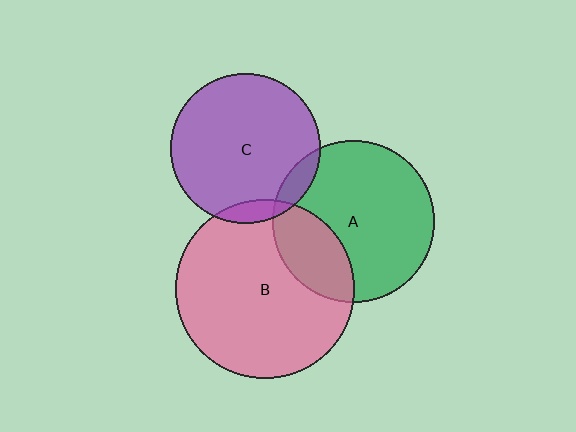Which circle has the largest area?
Circle B (pink).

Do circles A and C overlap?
Yes.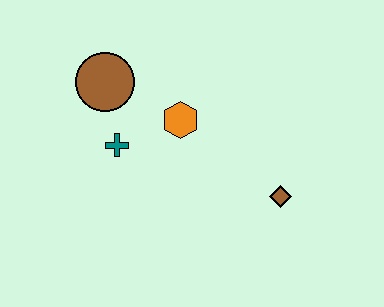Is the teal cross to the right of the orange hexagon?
No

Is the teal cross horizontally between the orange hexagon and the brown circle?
Yes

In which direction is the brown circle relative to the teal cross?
The brown circle is above the teal cross.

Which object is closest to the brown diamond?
The orange hexagon is closest to the brown diamond.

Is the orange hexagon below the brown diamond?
No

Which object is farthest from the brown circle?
The brown diamond is farthest from the brown circle.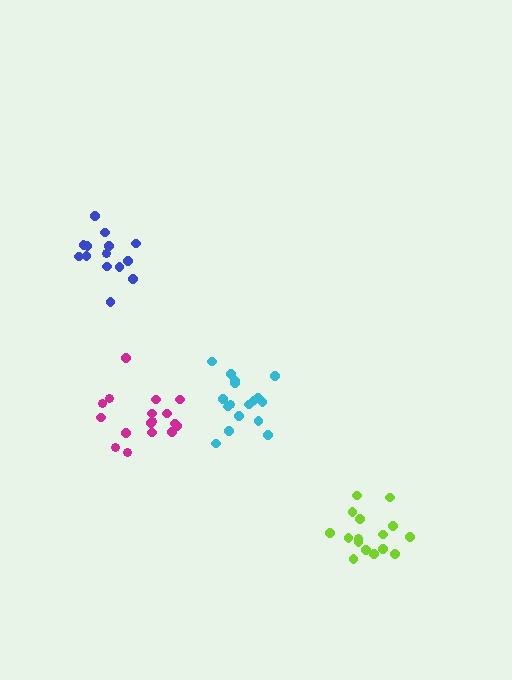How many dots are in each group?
Group 1: 17 dots, Group 2: 17 dots, Group 3: 14 dots, Group 4: 17 dots (65 total).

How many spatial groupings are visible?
There are 4 spatial groupings.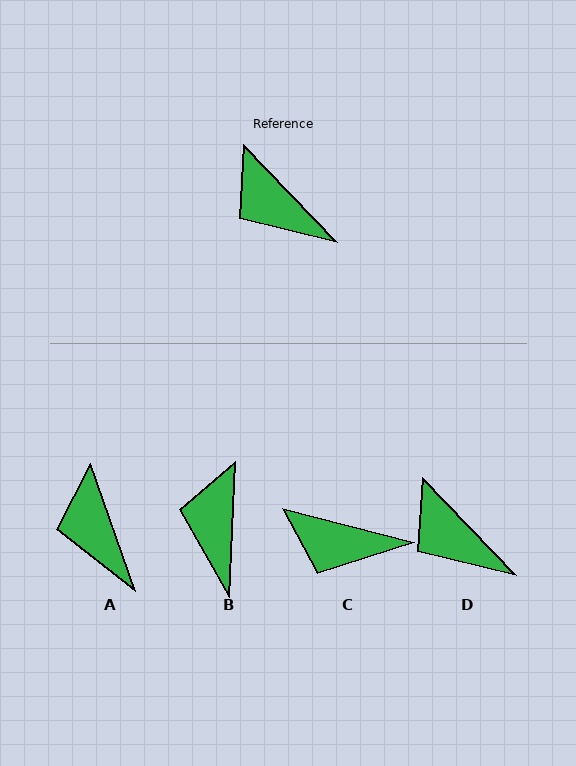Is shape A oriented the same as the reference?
No, it is off by about 24 degrees.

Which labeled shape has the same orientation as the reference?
D.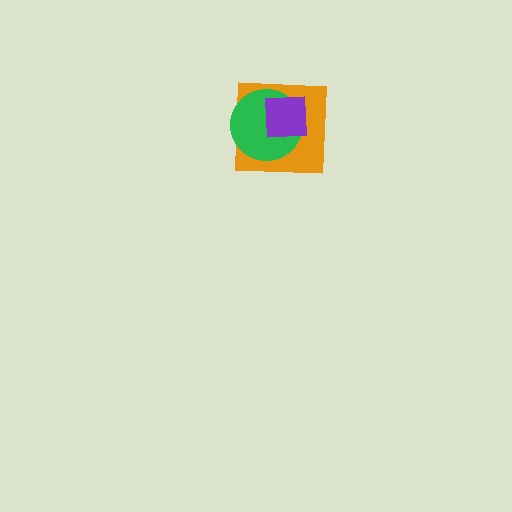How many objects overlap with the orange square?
2 objects overlap with the orange square.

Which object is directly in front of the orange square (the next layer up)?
The green circle is directly in front of the orange square.